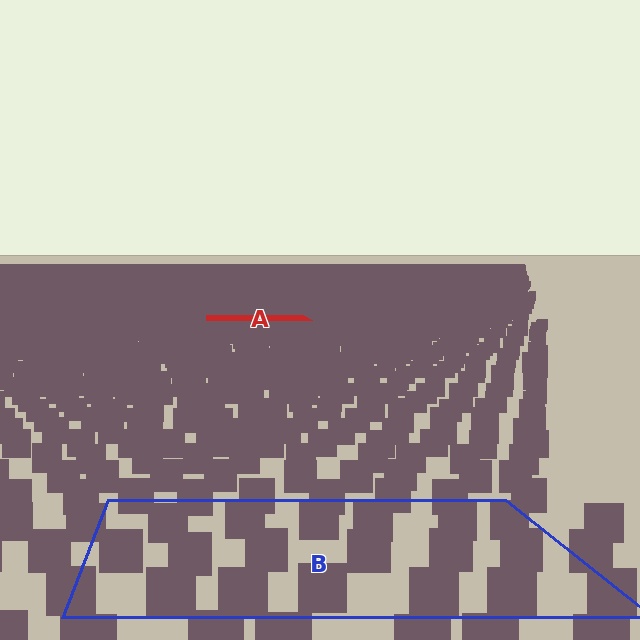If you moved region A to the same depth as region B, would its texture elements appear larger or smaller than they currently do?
They would appear larger. At a closer depth, the same texture elements are projected at a bigger on-screen size.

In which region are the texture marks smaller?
The texture marks are smaller in region A, because it is farther away.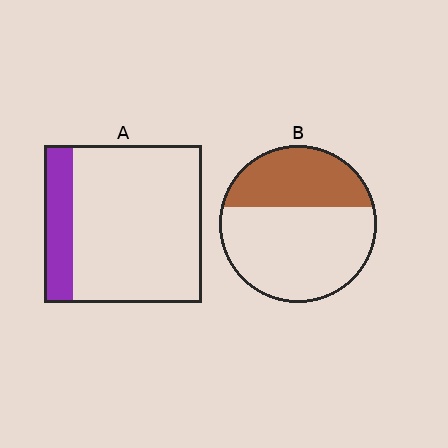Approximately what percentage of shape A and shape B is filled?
A is approximately 20% and B is approximately 35%.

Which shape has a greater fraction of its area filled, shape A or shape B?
Shape B.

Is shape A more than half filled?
No.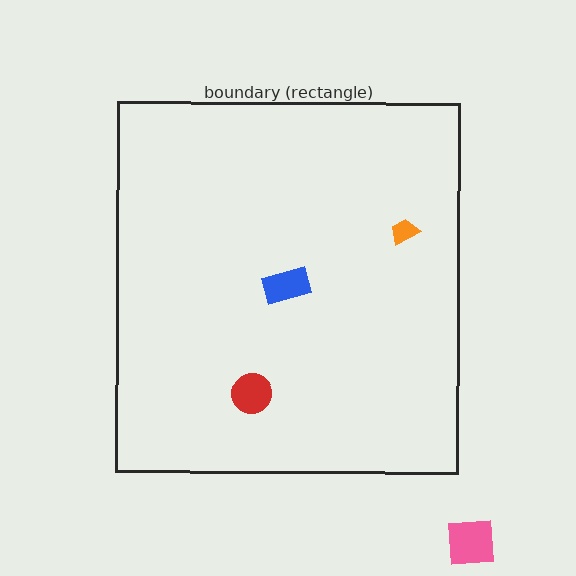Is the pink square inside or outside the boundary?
Outside.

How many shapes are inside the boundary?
3 inside, 1 outside.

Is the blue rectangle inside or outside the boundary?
Inside.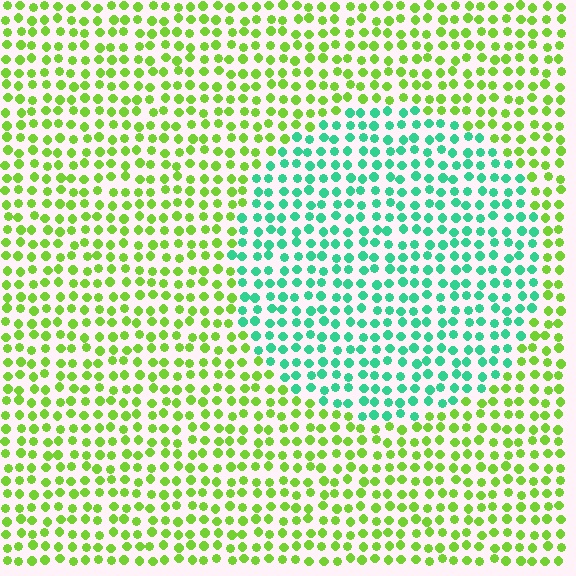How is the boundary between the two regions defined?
The boundary is defined purely by a slight shift in hue (about 60 degrees). Spacing, size, and orientation are identical on both sides.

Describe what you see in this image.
The image is filled with small lime elements in a uniform arrangement. A circle-shaped region is visible where the elements are tinted to a slightly different hue, forming a subtle color boundary.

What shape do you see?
I see a circle.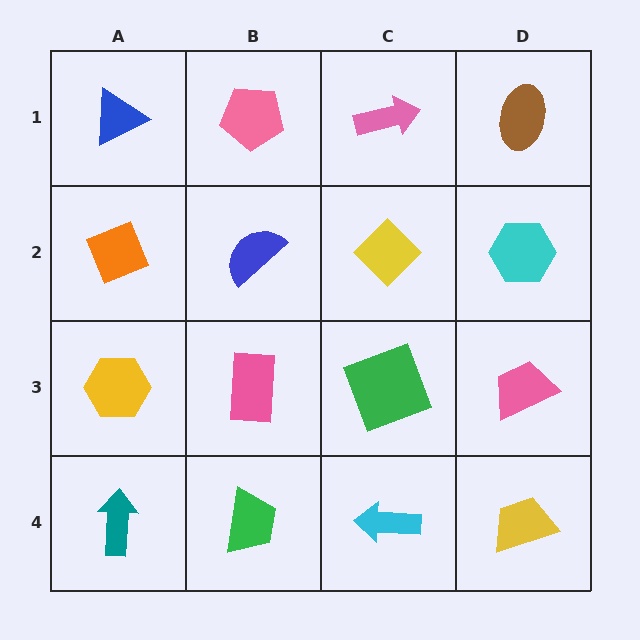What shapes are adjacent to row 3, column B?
A blue semicircle (row 2, column B), a green trapezoid (row 4, column B), a yellow hexagon (row 3, column A), a green square (row 3, column C).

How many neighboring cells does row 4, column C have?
3.